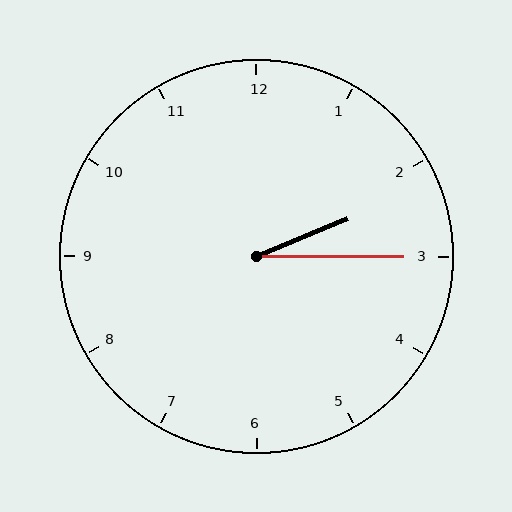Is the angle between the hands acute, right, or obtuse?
It is acute.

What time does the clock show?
2:15.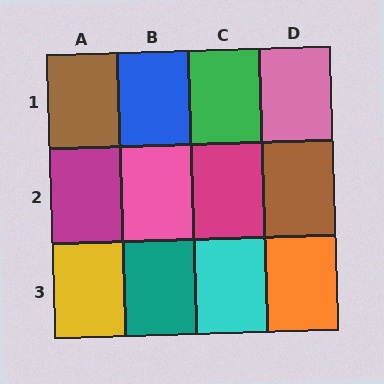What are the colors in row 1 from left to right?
Brown, blue, green, pink.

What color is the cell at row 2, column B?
Pink.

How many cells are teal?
1 cell is teal.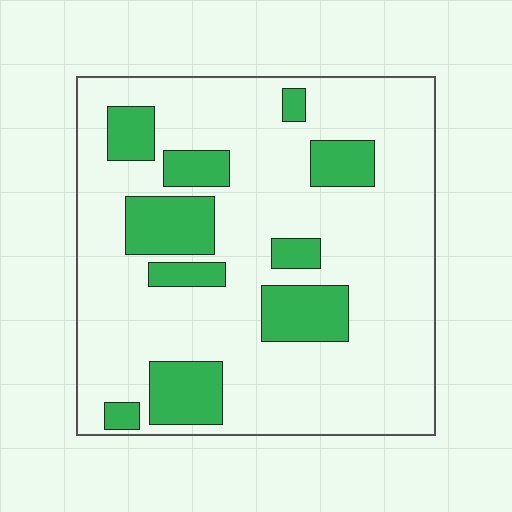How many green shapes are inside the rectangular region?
10.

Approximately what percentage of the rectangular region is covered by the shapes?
Approximately 20%.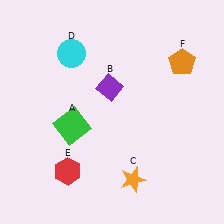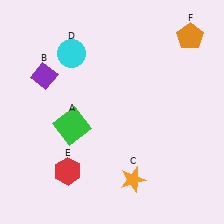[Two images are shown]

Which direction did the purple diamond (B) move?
The purple diamond (B) moved left.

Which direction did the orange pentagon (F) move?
The orange pentagon (F) moved up.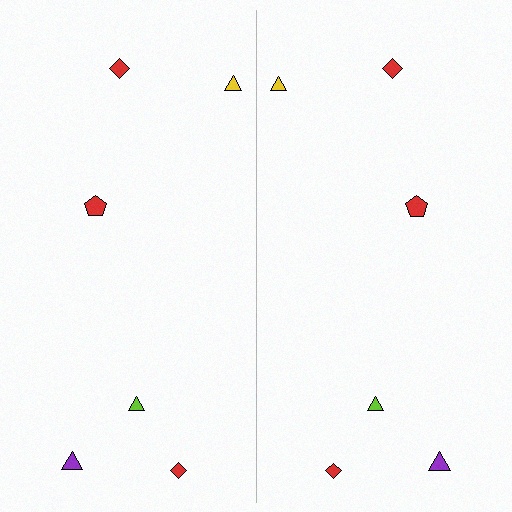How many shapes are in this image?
There are 12 shapes in this image.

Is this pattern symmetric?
Yes, this pattern has bilateral (reflection) symmetry.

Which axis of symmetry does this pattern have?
The pattern has a vertical axis of symmetry running through the center of the image.